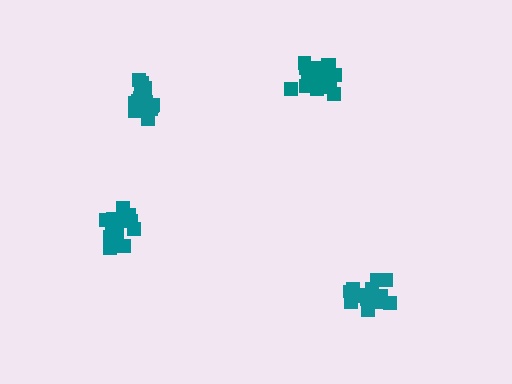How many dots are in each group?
Group 1: 17 dots, Group 2: 13 dots, Group 3: 19 dots, Group 4: 14 dots (63 total).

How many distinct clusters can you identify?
There are 4 distinct clusters.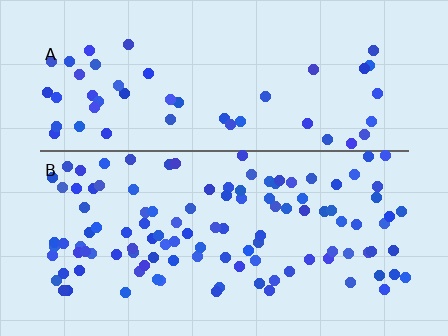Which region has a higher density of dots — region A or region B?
B (the bottom).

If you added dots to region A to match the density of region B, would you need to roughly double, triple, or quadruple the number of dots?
Approximately double.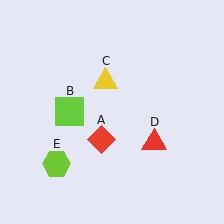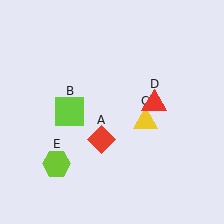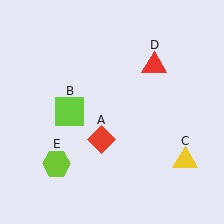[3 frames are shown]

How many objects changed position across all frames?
2 objects changed position: yellow triangle (object C), red triangle (object D).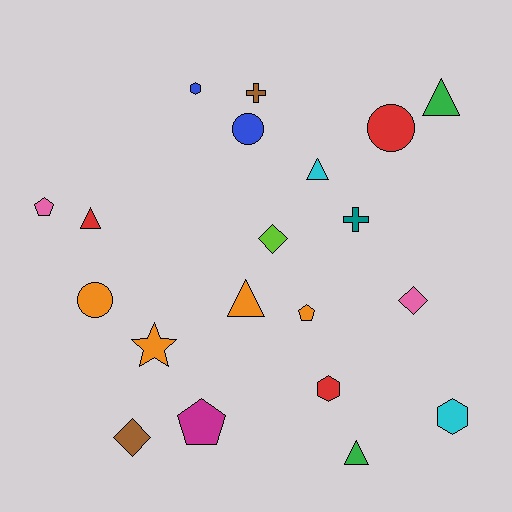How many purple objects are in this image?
There are no purple objects.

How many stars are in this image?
There is 1 star.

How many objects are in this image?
There are 20 objects.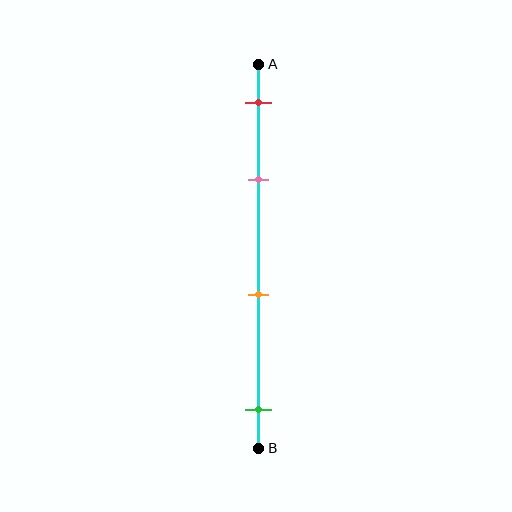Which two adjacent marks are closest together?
The red and pink marks are the closest adjacent pair.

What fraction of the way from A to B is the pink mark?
The pink mark is approximately 30% (0.3) of the way from A to B.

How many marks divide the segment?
There are 4 marks dividing the segment.